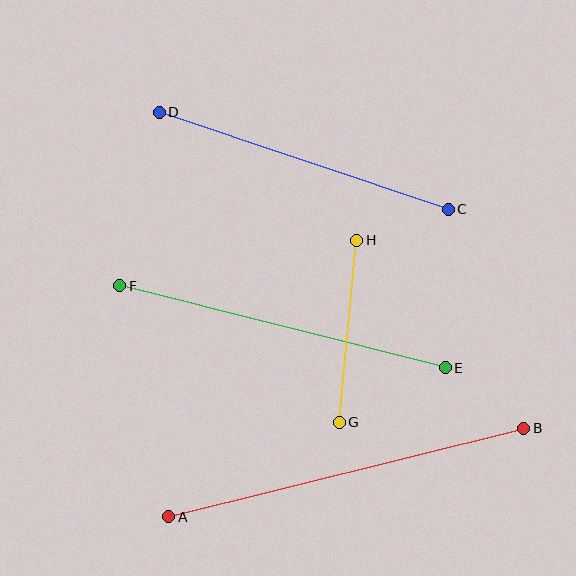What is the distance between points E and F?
The distance is approximately 336 pixels.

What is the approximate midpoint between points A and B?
The midpoint is at approximately (346, 472) pixels.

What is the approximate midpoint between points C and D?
The midpoint is at approximately (304, 161) pixels.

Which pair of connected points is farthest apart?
Points A and B are farthest apart.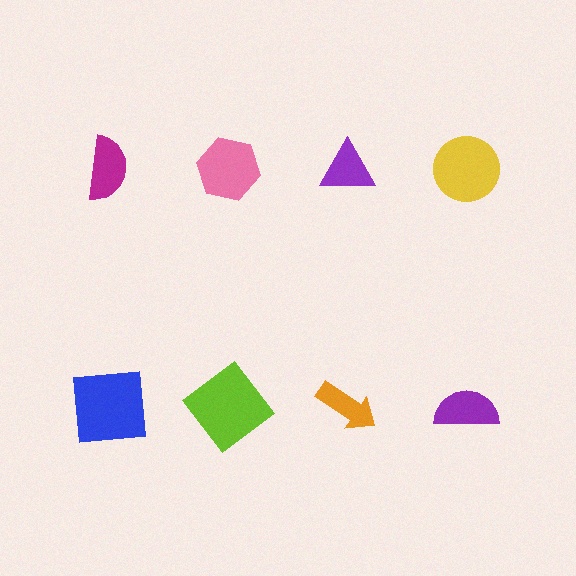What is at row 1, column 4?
A yellow circle.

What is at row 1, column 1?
A magenta semicircle.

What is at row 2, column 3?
An orange arrow.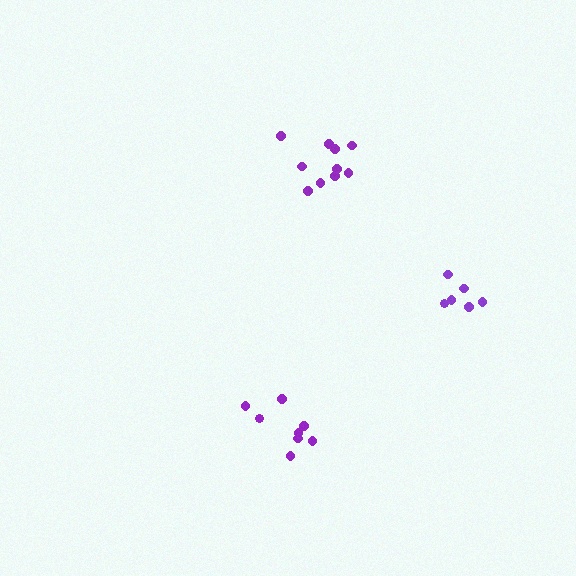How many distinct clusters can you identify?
There are 3 distinct clusters.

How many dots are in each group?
Group 1: 10 dots, Group 2: 8 dots, Group 3: 6 dots (24 total).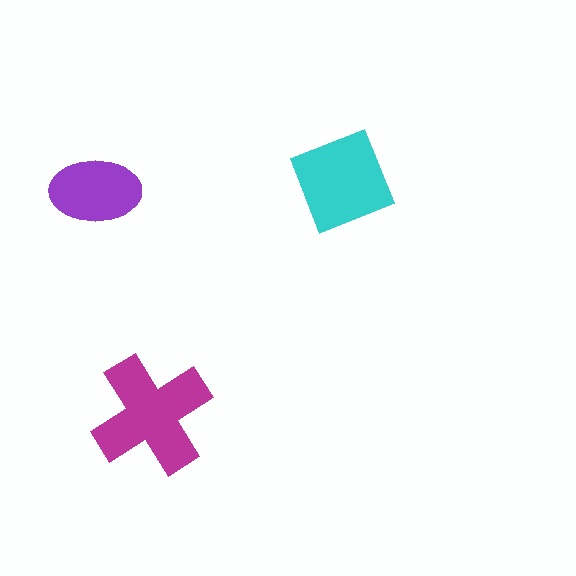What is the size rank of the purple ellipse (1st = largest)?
3rd.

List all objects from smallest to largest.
The purple ellipse, the cyan diamond, the magenta cross.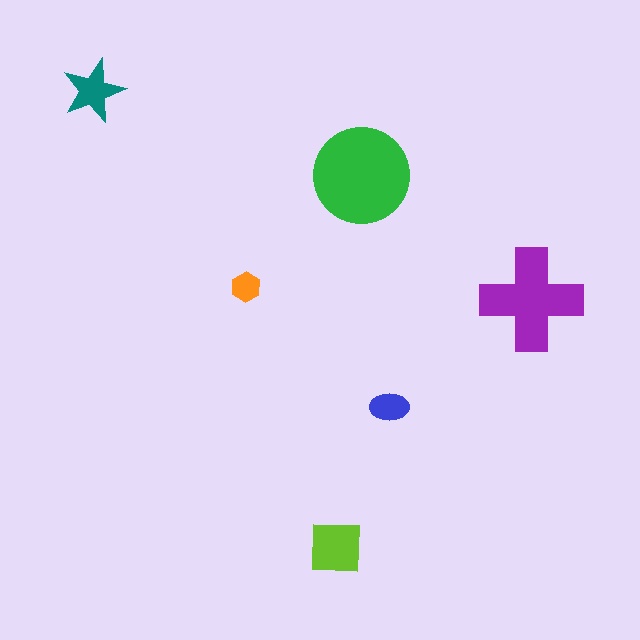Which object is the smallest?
The orange hexagon.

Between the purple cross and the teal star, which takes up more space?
The purple cross.